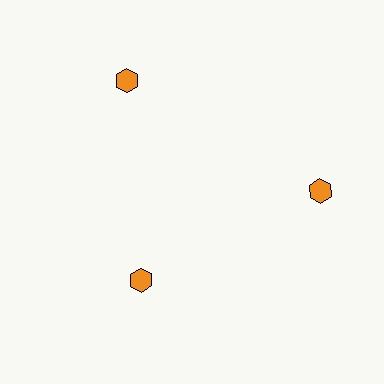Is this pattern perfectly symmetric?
No. The 3 orange hexagons are arranged in a ring, but one element near the 7 o'clock position is pulled inward toward the center, breaking the 3-fold rotational symmetry.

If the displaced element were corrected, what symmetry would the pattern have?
It would have 3-fold rotational symmetry — the pattern would map onto itself every 120 degrees.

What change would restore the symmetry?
The symmetry would be restored by moving it outward, back onto the ring so that all 3 hexagons sit at equal angles and equal distance from the center.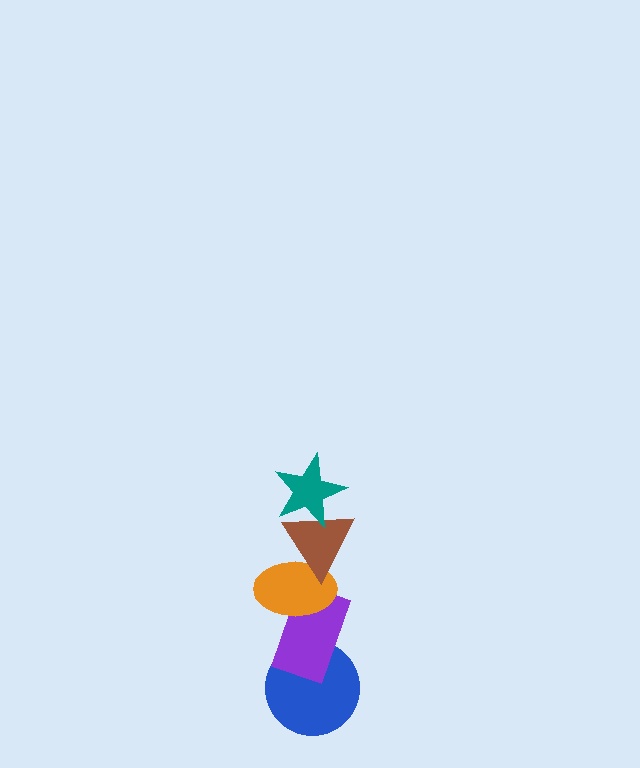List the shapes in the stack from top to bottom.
From top to bottom: the teal star, the brown triangle, the orange ellipse, the purple rectangle, the blue circle.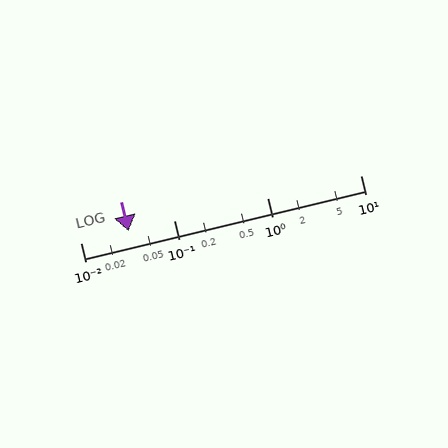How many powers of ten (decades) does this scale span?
The scale spans 3 decades, from 0.01 to 10.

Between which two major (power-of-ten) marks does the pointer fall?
The pointer is between 0.01 and 0.1.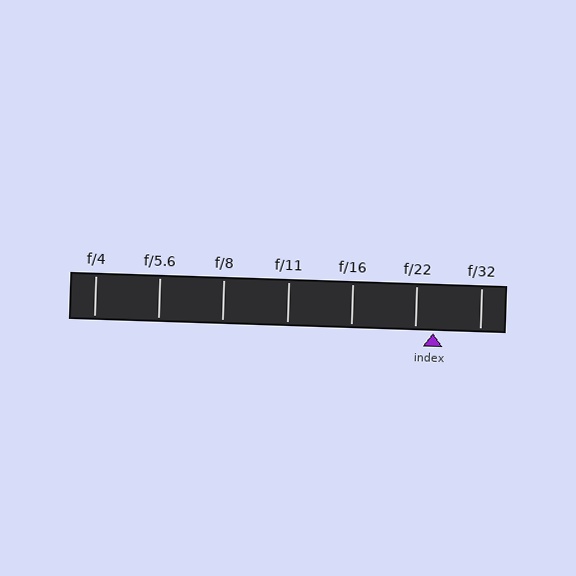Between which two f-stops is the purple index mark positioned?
The index mark is between f/22 and f/32.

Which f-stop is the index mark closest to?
The index mark is closest to f/22.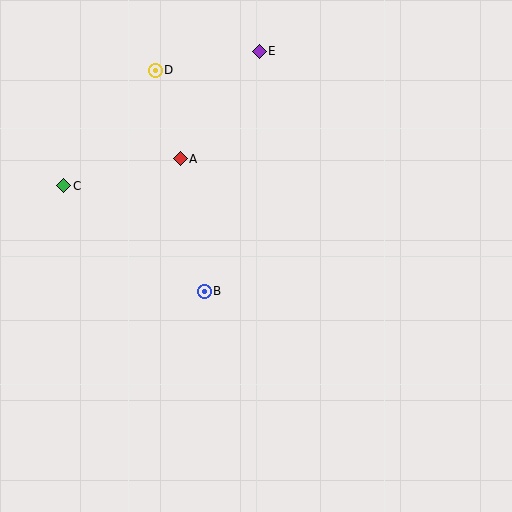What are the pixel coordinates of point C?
Point C is at (64, 186).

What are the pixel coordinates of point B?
Point B is at (204, 291).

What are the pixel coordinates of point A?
Point A is at (180, 159).